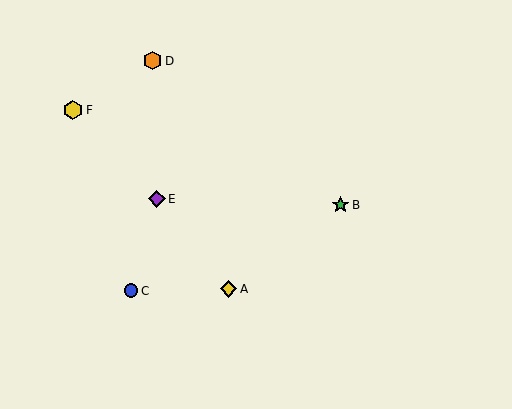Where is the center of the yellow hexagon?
The center of the yellow hexagon is at (73, 110).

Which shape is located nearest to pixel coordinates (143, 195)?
The purple diamond (labeled E) at (157, 199) is nearest to that location.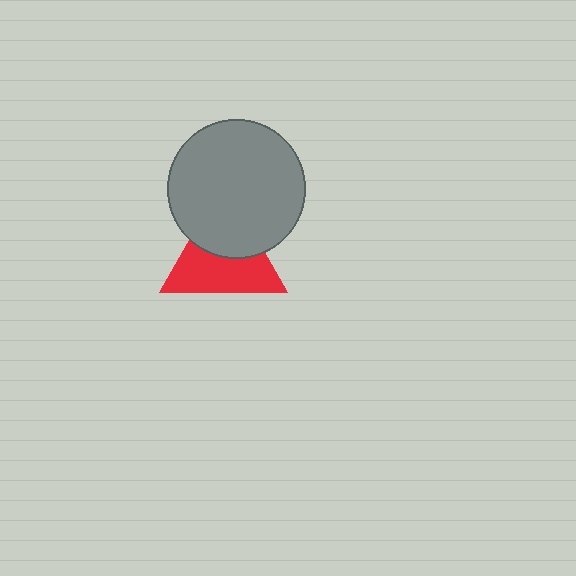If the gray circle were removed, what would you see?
You would see the complete red triangle.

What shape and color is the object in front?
The object in front is a gray circle.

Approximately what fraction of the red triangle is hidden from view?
Roughly 43% of the red triangle is hidden behind the gray circle.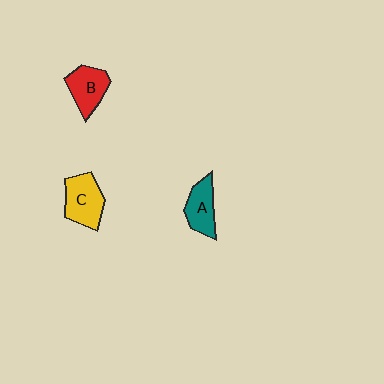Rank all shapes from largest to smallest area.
From largest to smallest: C (yellow), B (red), A (teal).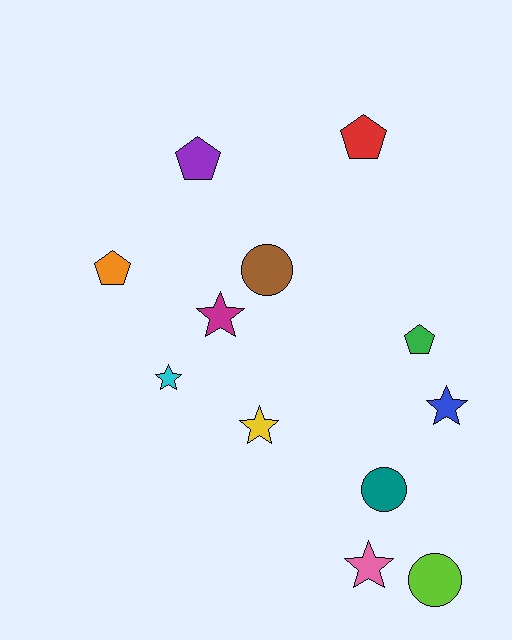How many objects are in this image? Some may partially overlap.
There are 12 objects.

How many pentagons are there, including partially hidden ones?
There are 4 pentagons.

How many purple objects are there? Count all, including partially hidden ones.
There is 1 purple object.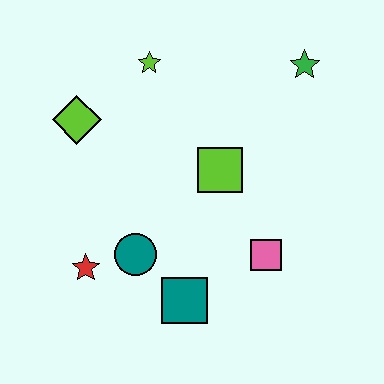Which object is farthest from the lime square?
The red star is farthest from the lime square.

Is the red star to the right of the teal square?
No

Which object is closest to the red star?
The teal circle is closest to the red star.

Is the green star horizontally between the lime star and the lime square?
No